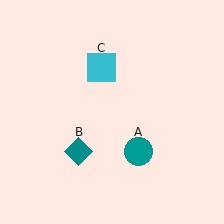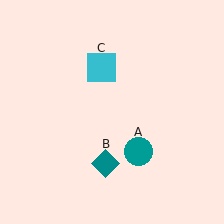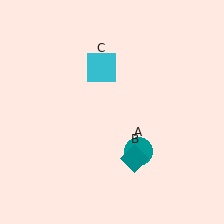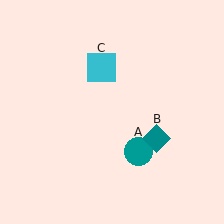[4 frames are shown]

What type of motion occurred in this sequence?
The teal diamond (object B) rotated counterclockwise around the center of the scene.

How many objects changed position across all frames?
1 object changed position: teal diamond (object B).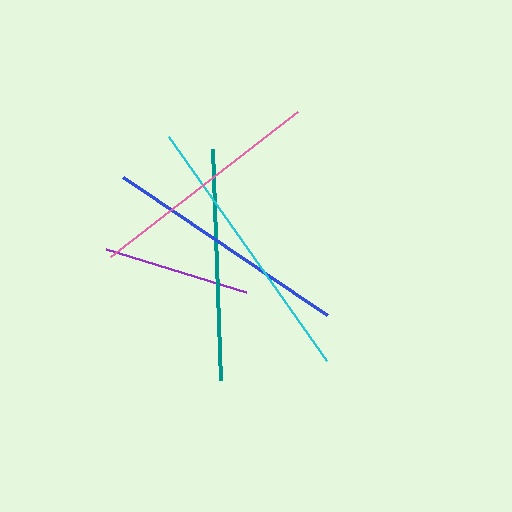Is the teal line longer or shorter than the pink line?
The pink line is longer than the teal line.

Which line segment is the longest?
The cyan line is the longest at approximately 274 pixels.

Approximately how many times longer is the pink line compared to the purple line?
The pink line is approximately 1.6 times the length of the purple line.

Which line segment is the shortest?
The purple line is the shortest at approximately 147 pixels.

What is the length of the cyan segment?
The cyan segment is approximately 274 pixels long.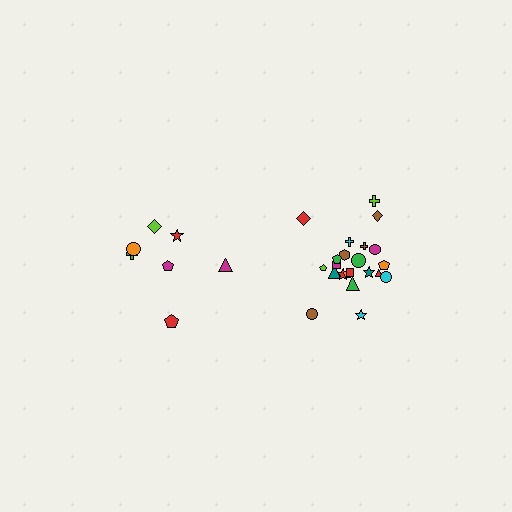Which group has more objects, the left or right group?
The right group.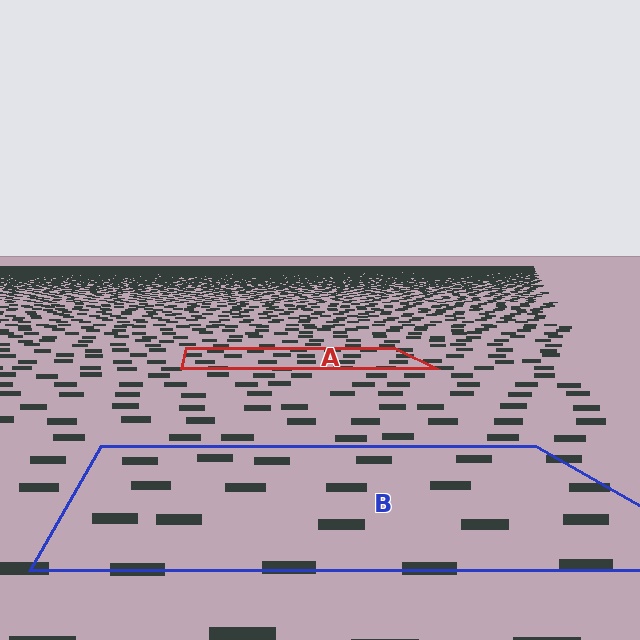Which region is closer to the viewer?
Region B is closer. The texture elements there are larger and more spread out.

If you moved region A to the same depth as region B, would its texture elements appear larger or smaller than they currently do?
They would appear larger. At a closer depth, the same texture elements are projected at a bigger on-screen size.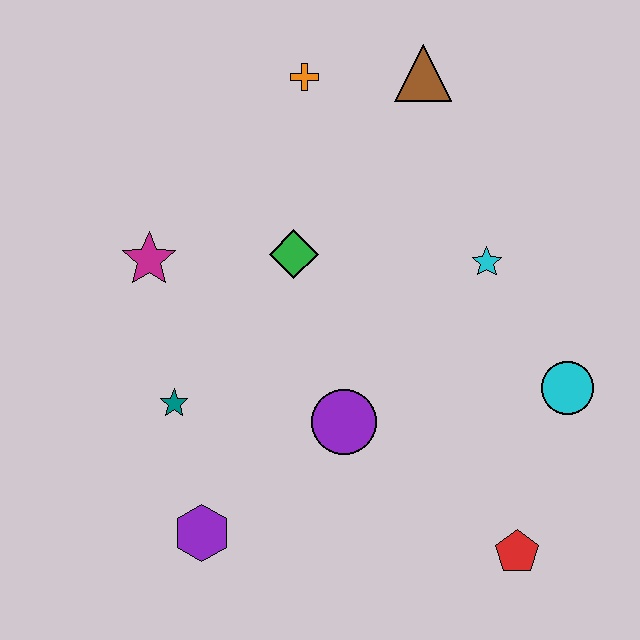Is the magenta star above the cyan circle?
Yes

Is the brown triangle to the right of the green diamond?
Yes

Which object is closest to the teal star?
The purple hexagon is closest to the teal star.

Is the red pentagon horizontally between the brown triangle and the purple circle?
No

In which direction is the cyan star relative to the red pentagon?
The cyan star is above the red pentagon.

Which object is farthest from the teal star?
The brown triangle is farthest from the teal star.